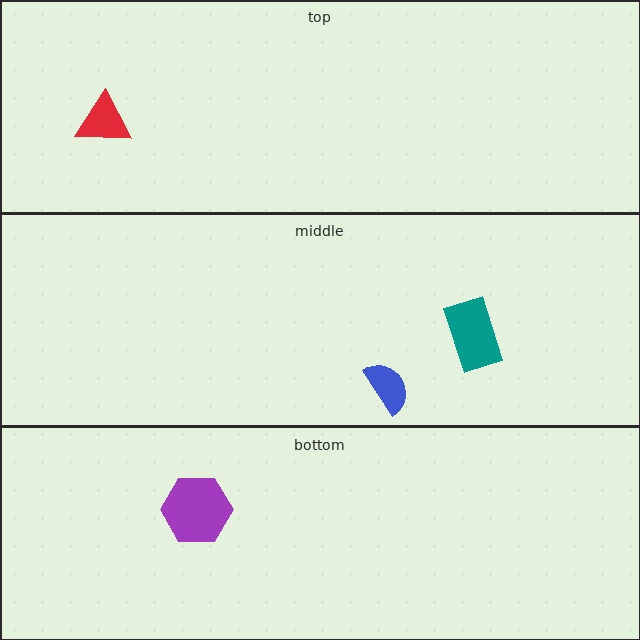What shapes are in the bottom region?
The purple hexagon.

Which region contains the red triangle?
The top region.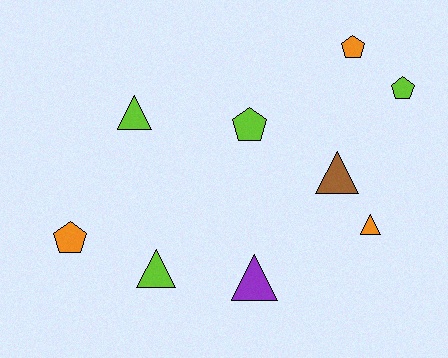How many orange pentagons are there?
There are 2 orange pentagons.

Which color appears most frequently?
Lime, with 4 objects.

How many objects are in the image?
There are 9 objects.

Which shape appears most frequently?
Triangle, with 5 objects.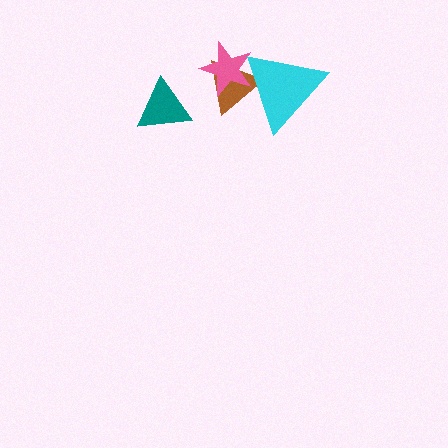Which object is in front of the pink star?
The cyan triangle is in front of the pink star.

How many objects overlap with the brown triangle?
2 objects overlap with the brown triangle.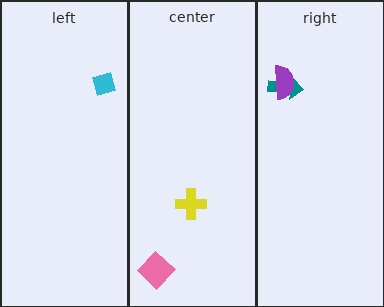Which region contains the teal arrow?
The right region.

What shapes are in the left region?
The cyan diamond.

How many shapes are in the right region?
2.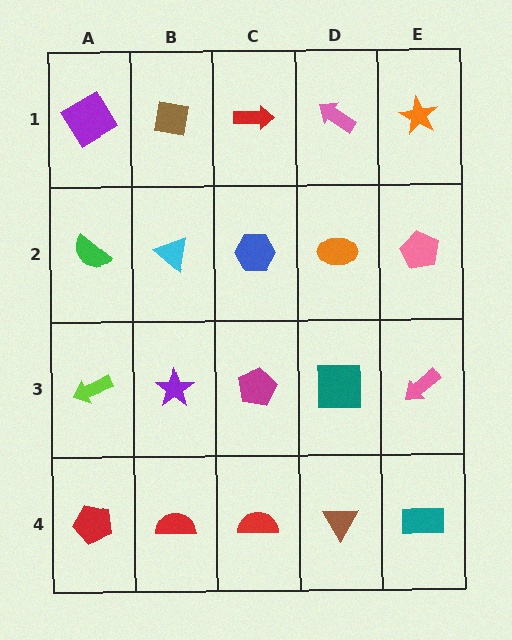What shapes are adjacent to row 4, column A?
A lime arrow (row 3, column A), a red semicircle (row 4, column B).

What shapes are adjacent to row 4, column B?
A purple star (row 3, column B), a red pentagon (row 4, column A), a red semicircle (row 4, column C).